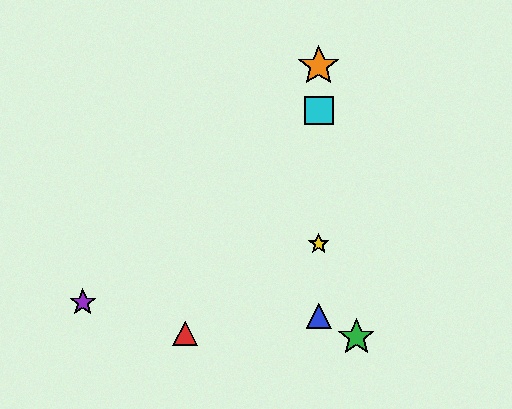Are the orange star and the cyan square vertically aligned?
Yes, both are at x≈319.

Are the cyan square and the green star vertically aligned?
No, the cyan square is at x≈319 and the green star is at x≈356.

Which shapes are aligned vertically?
The blue triangle, the yellow star, the orange star, the cyan square are aligned vertically.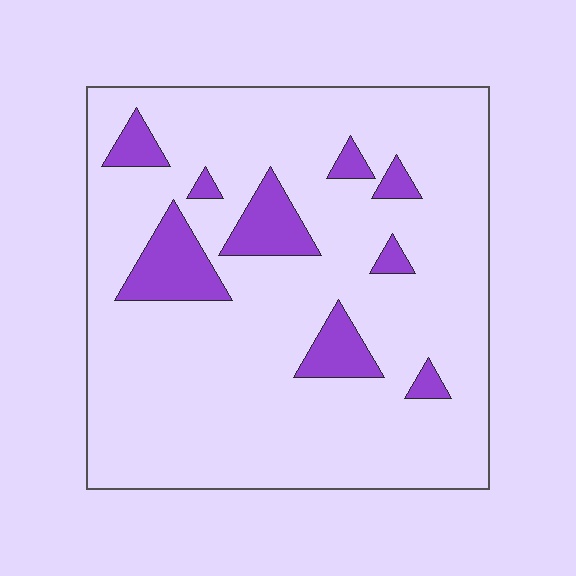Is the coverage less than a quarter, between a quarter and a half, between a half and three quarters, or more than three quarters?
Less than a quarter.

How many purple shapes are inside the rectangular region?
9.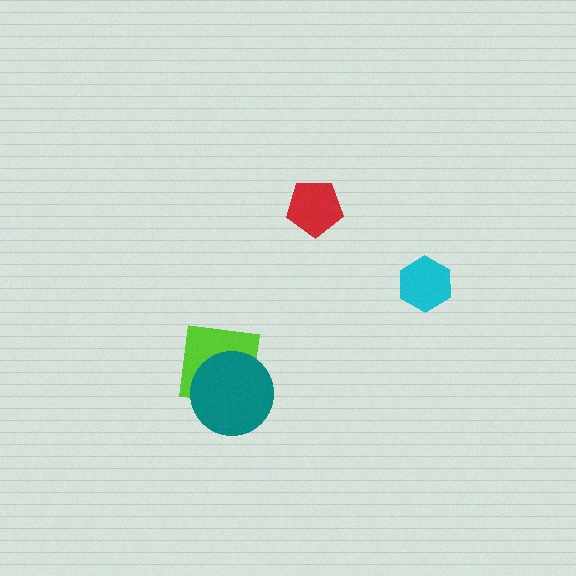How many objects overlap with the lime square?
1 object overlaps with the lime square.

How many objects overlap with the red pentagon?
0 objects overlap with the red pentagon.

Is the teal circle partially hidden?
No, no other shape covers it.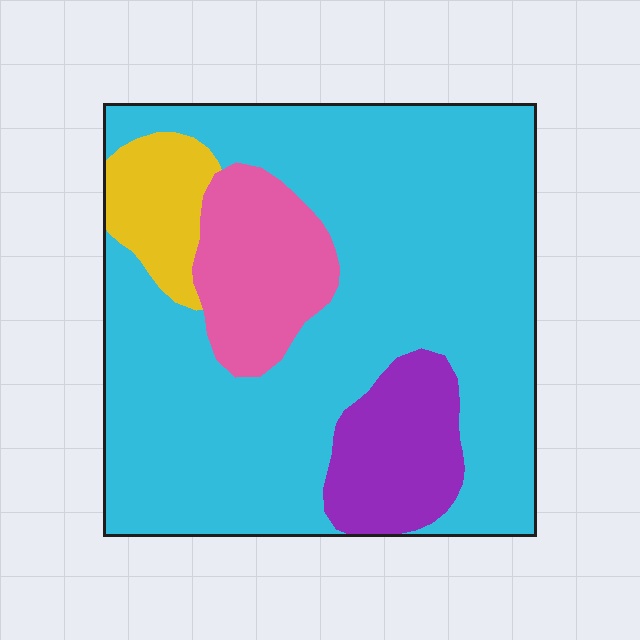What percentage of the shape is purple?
Purple takes up about one tenth (1/10) of the shape.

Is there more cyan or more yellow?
Cyan.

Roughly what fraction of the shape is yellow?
Yellow covers 7% of the shape.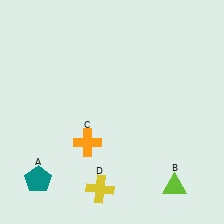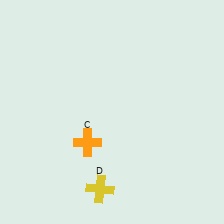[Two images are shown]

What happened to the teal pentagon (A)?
The teal pentagon (A) was removed in Image 2. It was in the bottom-left area of Image 1.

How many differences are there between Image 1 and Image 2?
There are 2 differences between the two images.